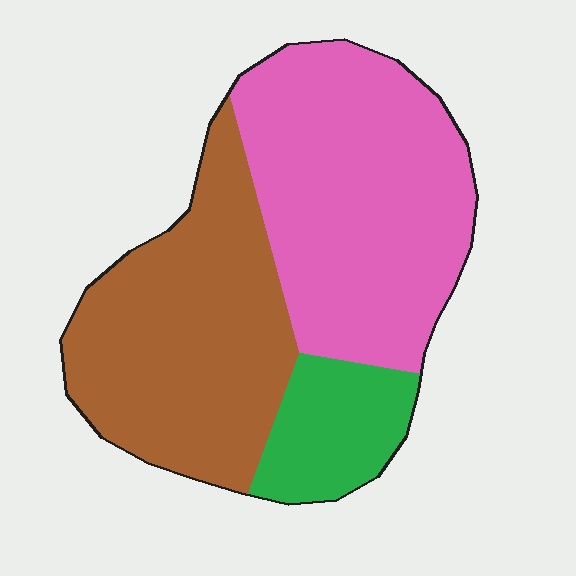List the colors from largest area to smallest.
From largest to smallest: pink, brown, green.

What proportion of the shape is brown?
Brown covers roughly 40% of the shape.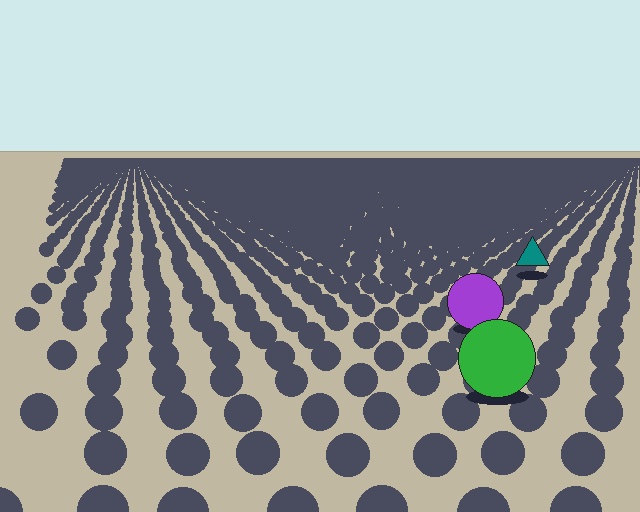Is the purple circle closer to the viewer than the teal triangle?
Yes. The purple circle is closer — you can tell from the texture gradient: the ground texture is coarser near it.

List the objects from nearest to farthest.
From nearest to farthest: the green circle, the purple circle, the teal triangle.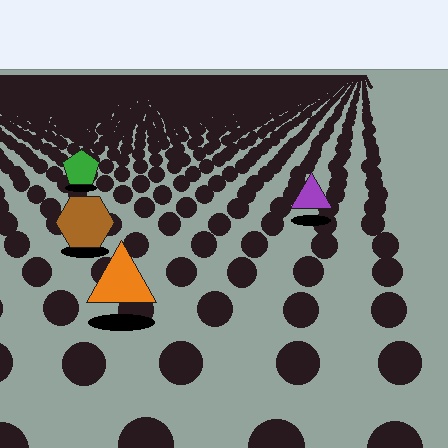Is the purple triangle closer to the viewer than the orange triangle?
No. The orange triangle is closer — you can tell from the texture gradient: the ground texture is coarser near it.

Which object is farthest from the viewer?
The green pentagon is farthest from the viewer. It appears smaller and the ground texture around it is denser.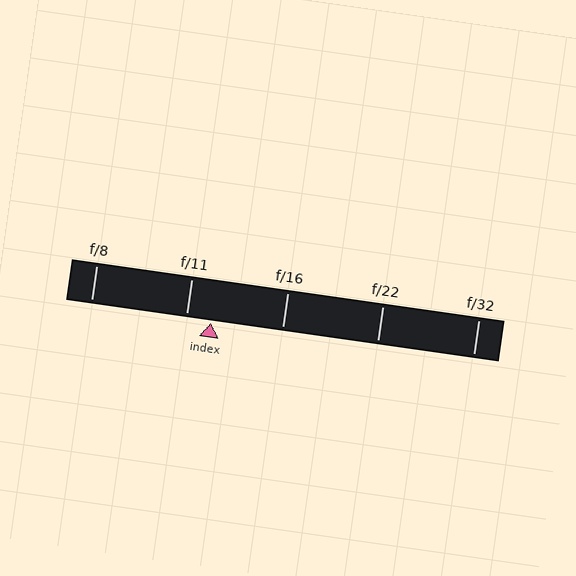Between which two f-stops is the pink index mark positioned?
The index mark is between f/11 and f/16.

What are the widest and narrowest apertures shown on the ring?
The widest aperture shown is f/8 and the narrowest is f/32.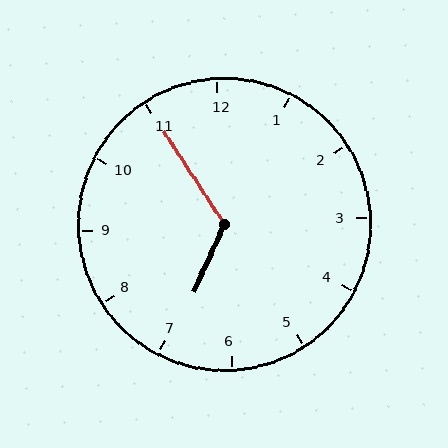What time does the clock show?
6:55.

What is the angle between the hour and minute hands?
Approximately 122 degrees.